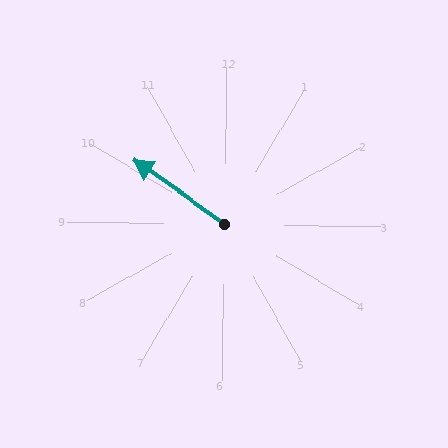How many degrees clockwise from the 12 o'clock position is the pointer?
Approximately 305 degrees.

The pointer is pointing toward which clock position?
Roughly 10 o'clock.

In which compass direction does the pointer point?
Northwest.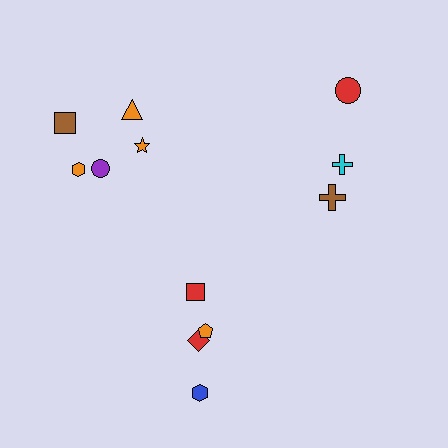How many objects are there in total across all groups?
There are 12 objects.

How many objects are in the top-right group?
There are 3 objects.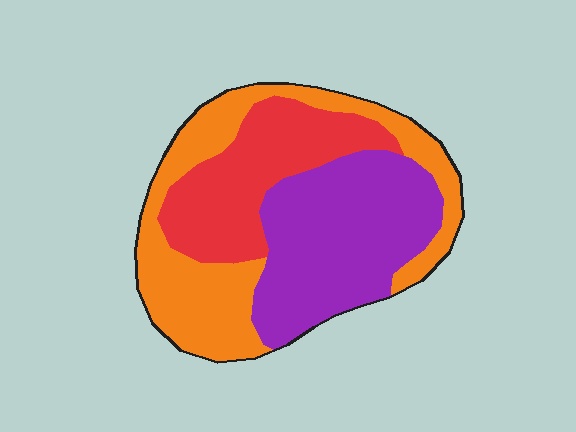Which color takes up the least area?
Red, at roughly 25%.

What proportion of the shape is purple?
Purple takes up between a quarter and a half of the shape.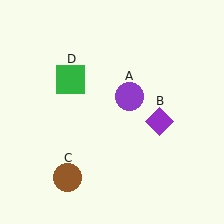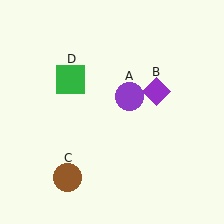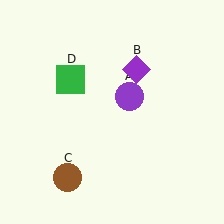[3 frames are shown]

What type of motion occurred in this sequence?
The purple diamond (object B) rotated counterclockwise around the center of the scene.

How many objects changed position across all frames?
1 object changed position: purple diamond (object B).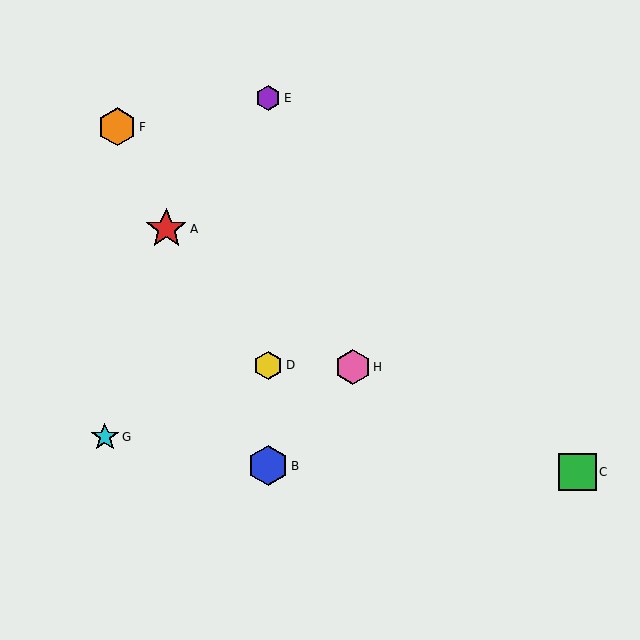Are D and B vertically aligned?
Yes, both are at x≈268.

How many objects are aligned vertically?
3 objects (B, D, E) are aligned vertically.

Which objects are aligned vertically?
Objects B, D, E are aligned vertically.